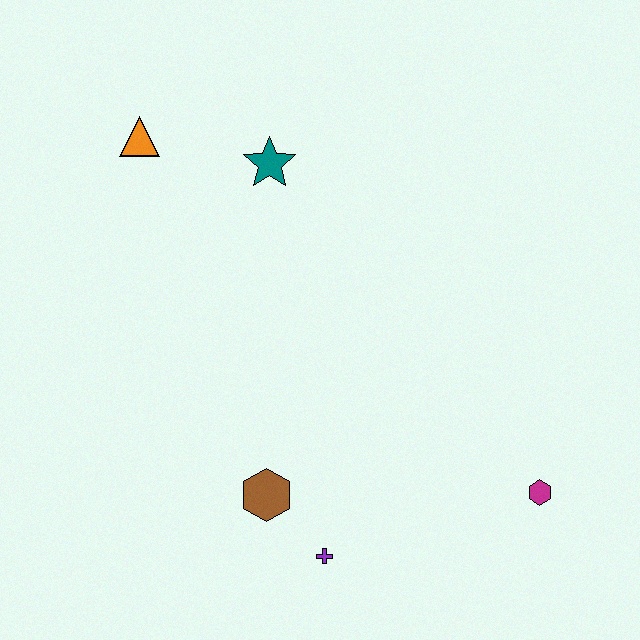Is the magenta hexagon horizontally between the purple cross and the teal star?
No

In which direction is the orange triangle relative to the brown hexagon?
The orange triangle is above the brown hexagon.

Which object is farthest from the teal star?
The magenta hexagon is farthest from the teal star.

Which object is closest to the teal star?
The orange triangle is closest to the teal star.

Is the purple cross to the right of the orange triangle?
Yes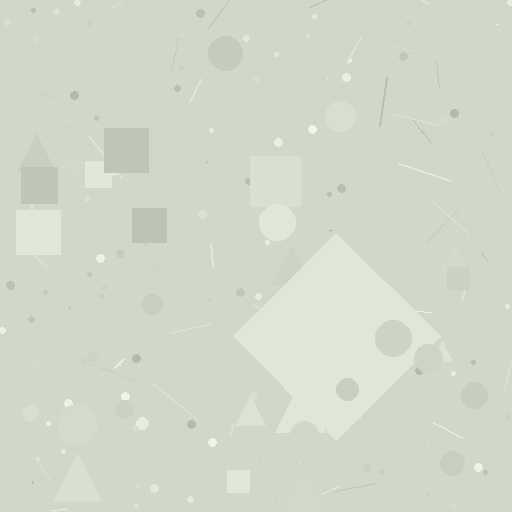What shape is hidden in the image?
A diamond is hidden in the image.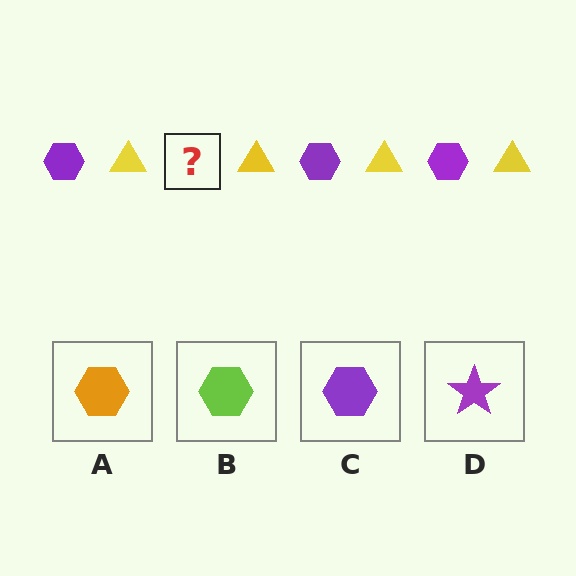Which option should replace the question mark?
Option C.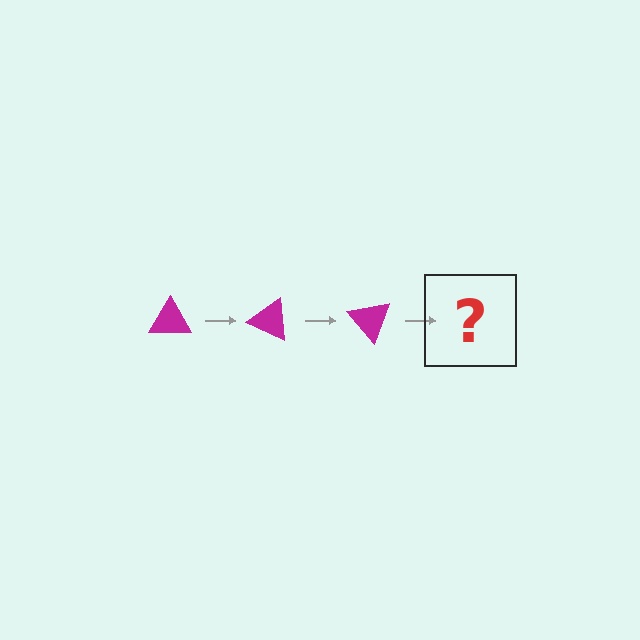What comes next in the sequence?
The next element should be a magenta triangle rotated 75 degrees.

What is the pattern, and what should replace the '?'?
The pattern is that the triangle rotates 25 degrees each step. The '?' should be a magenta triangle rotated 75 degrees.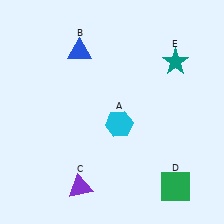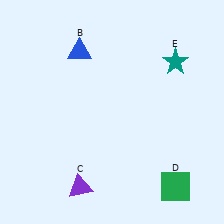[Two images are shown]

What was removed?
The cyan hexagon (A) was removed in Image 2.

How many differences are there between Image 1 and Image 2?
There is 1 difference between the two images.